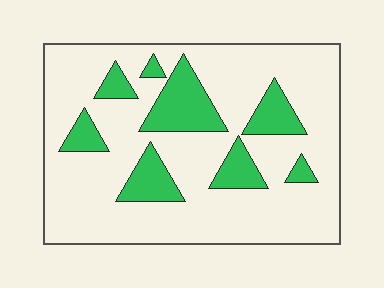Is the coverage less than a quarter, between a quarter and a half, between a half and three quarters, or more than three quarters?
Less than a quarter.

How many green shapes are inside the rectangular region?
8.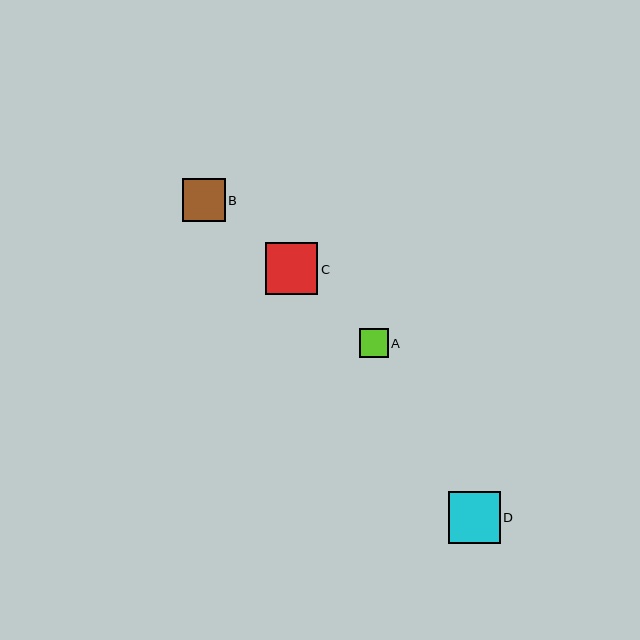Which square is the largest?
Square C is the largest with a size of approximately 52 pixels.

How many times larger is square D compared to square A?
Square D is approximately 1.8 times the size of square A.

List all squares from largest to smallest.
From largest to smallest: C, D, B, A.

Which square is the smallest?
Square A is the smallest with a size of approximately 29 pixels.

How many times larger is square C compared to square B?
Square C is approximately 1.2 times the size of square B.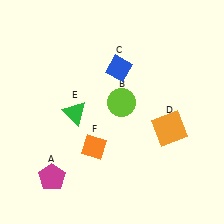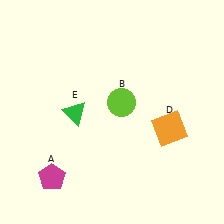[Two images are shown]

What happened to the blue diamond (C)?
The blue diamond (C) was removed in Image 2. It was in the top-right area of Image 1.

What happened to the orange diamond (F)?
The orange diamond (F) was removed in Image 2. It was in the bottom-left area of Image 1.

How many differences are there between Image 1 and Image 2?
There are 2 differences between the two images.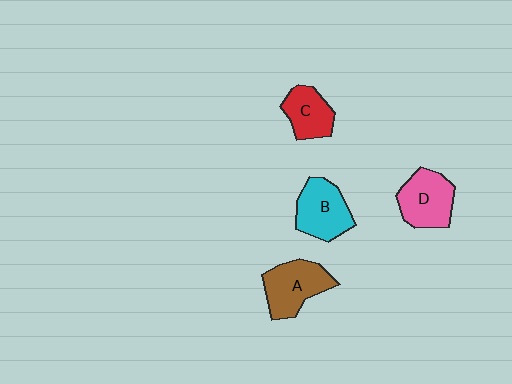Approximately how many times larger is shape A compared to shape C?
Approximately 1.3 times.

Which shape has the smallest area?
Shape C (red).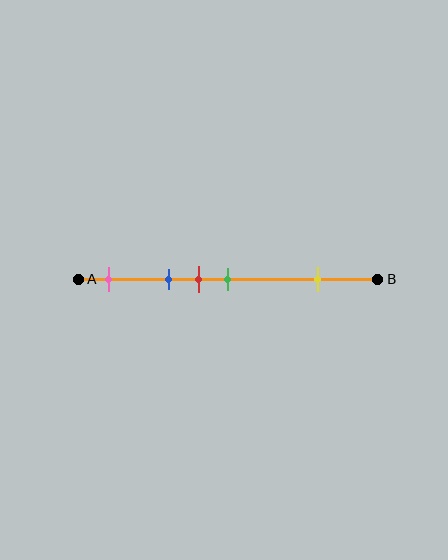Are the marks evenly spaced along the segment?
No, the marks are not evenly spaced.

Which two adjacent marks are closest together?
The red and green marks are the closest adjacent pair.